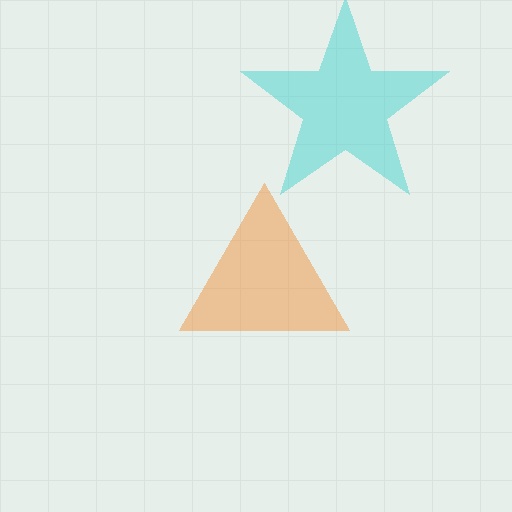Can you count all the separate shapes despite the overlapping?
Yes, there are 2 separate shapes.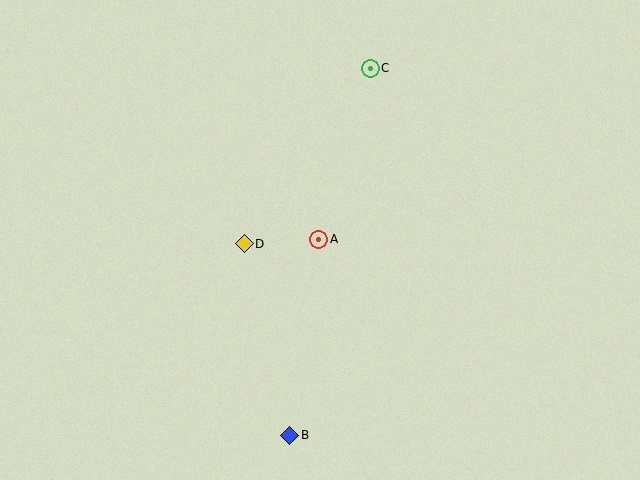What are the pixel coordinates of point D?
Point D is at (244, 244).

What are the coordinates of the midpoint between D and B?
The midpoint between D and B is at (267, 339).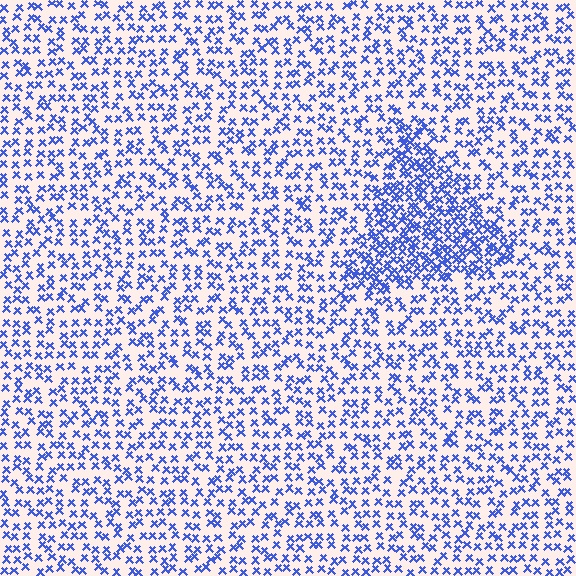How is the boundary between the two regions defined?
The boundary is defined by a change in element density (approximately 2.1x ratio). All elements are the same color, size, and shape.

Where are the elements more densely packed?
The elements are more densely packed inside the triangle boundary.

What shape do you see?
I see a triangle.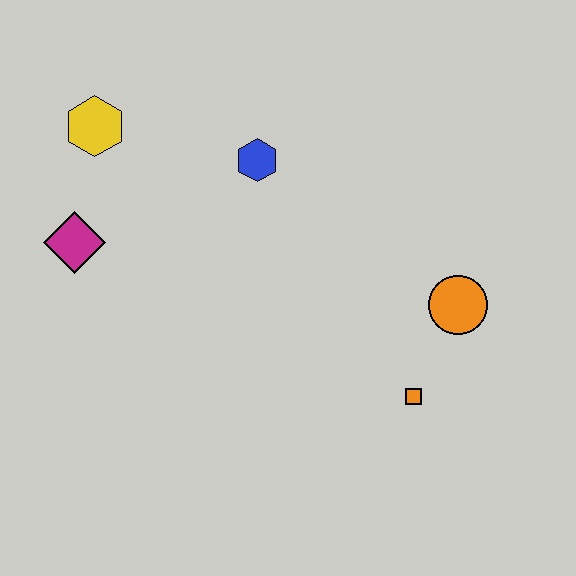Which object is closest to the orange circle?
The orange square is closest to the orange circle.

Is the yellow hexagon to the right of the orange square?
No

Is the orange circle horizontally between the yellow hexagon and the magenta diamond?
No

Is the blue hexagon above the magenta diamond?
Yes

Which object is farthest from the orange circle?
The yellow hexagon is farthest from the orange circle.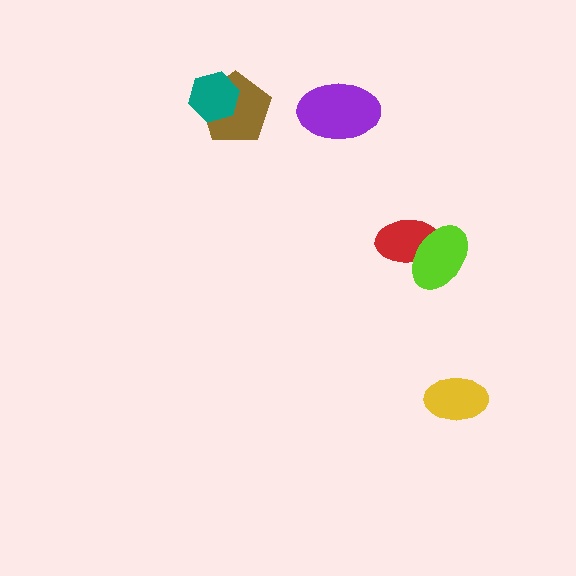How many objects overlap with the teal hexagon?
1 object overlaps with the teal hexagon.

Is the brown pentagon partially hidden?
Yes, it is partially covered by another shape.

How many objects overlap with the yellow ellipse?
0 objects overlap with the yellow ellipse.